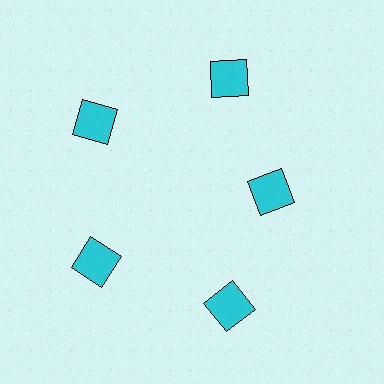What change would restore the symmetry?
The symmetry would be restored by moving it outward, back onto the ring so that all 5 squares sit at equal angles and equal distance from the center.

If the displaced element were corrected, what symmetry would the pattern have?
It would have 5-fold rotational symmetry — the pattern would map onto itself every 72 degrees.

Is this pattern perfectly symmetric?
No. The 5 cyan squares are arranged in a ring, but one element near the 3 o'clock position is pulled inward toward the center, breaking the 5-fold rotational symmetry.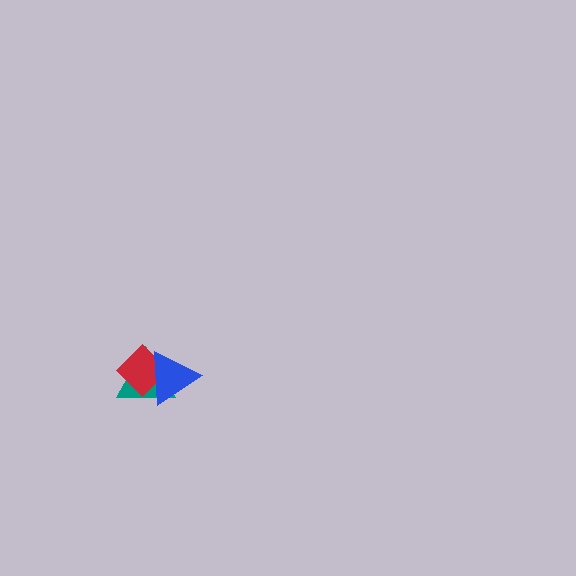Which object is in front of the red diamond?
The blue triangle is in front of the red diamond.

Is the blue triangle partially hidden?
No, no other shape covers it.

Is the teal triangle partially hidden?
Yes, it is partially covered by another shape.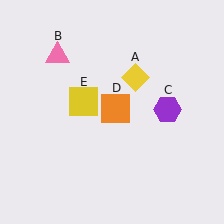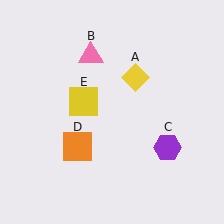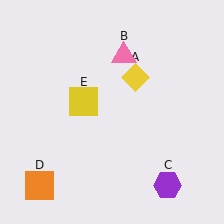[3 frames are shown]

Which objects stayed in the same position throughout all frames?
Yellow diamond (object A) and yellow square (object E) remained stationary.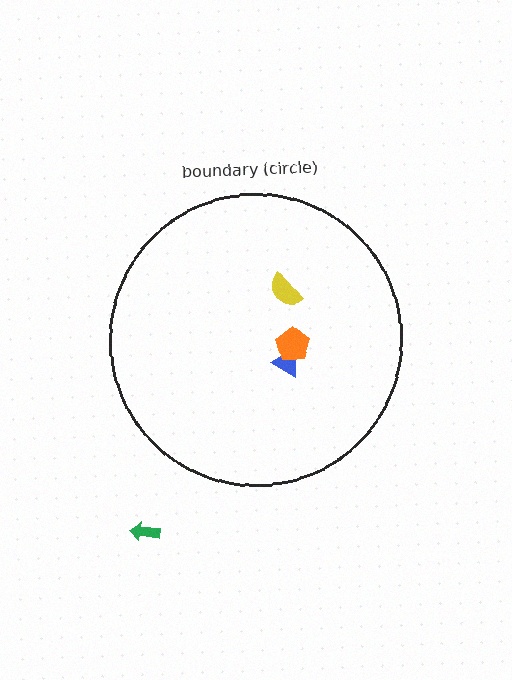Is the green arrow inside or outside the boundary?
Outside.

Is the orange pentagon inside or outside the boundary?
Inside.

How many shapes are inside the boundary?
3 inside, 1 outside.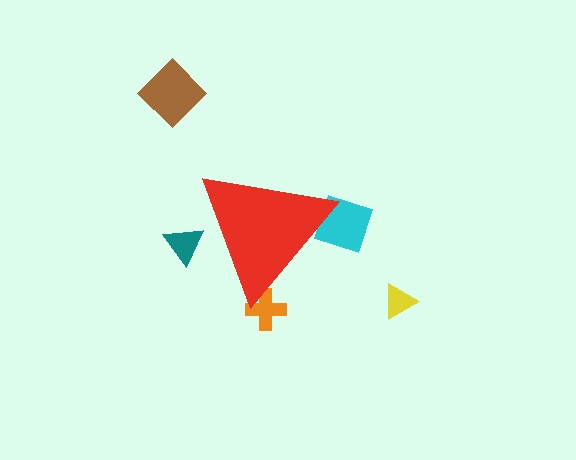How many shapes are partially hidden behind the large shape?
3 shapes are partially hidden.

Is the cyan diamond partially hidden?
Yes, the cyan diamond is partially hidden behind the red triangle.